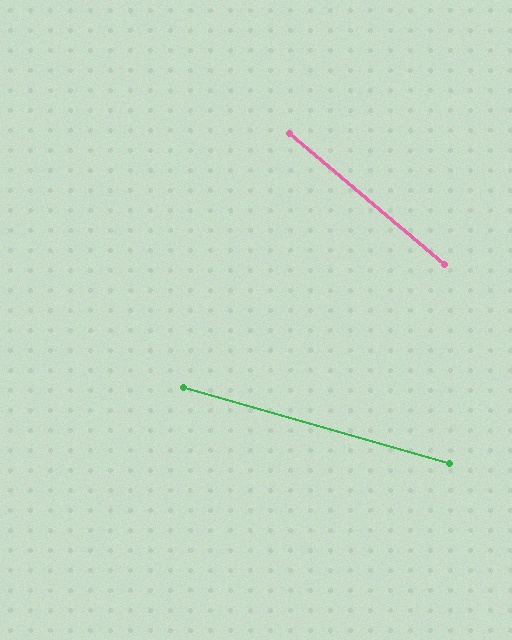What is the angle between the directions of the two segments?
Approximately 24 degrees.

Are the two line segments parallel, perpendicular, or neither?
Neither parallel nor perpendicular — they differ by about 24°.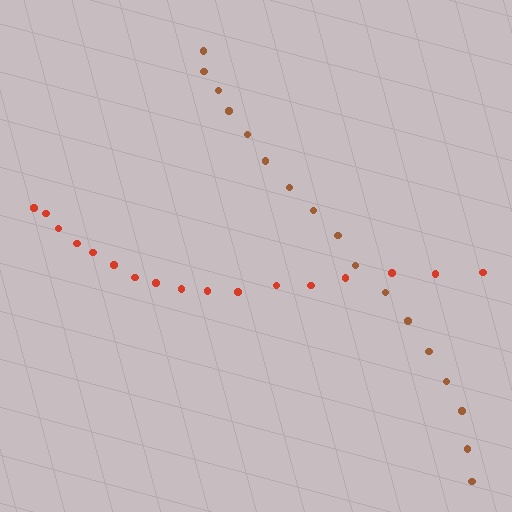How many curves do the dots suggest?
There are 2 distinct paths.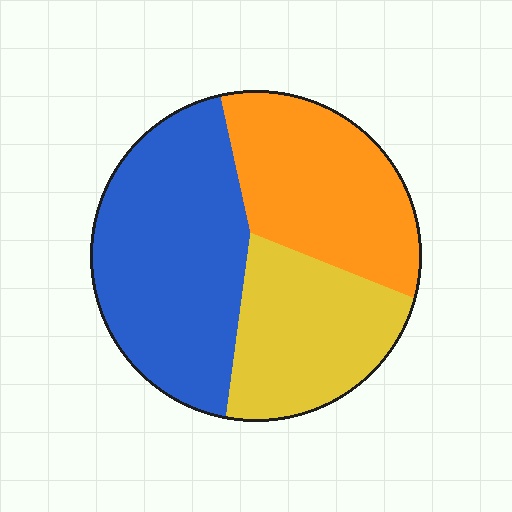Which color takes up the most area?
Blue, at roughly 45%.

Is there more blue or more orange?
Blue.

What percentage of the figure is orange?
Orange covers about 30% of the figure.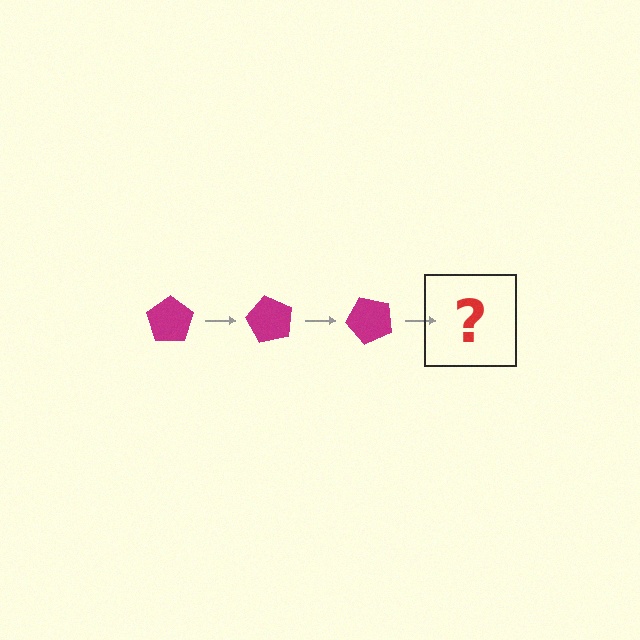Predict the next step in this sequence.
The next step is a magenta pentagon rotated 180 degrees.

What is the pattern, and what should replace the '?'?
The pattern is that the pentagon rotates 60 degrees each step. The '?' should be a magenta pentagon rotated 180 degrees.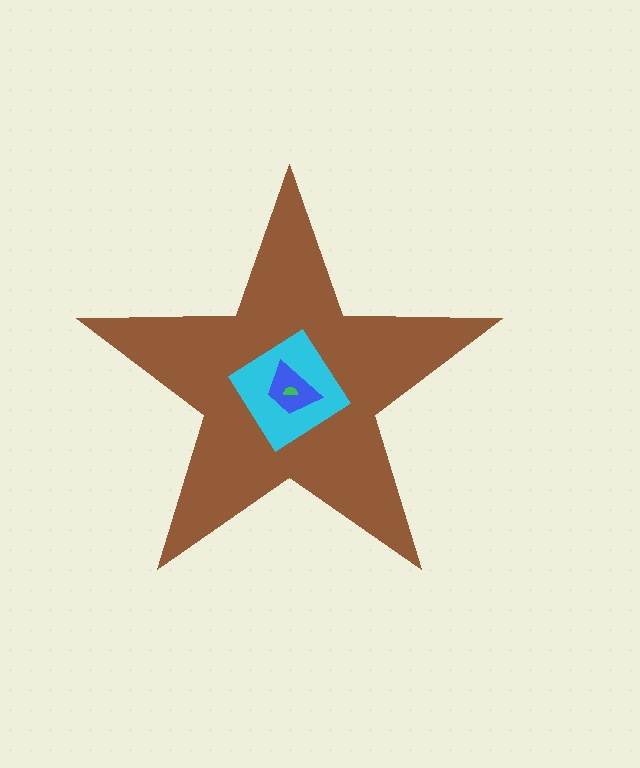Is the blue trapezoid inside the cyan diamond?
Yes.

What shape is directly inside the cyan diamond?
The blue trapezoid.